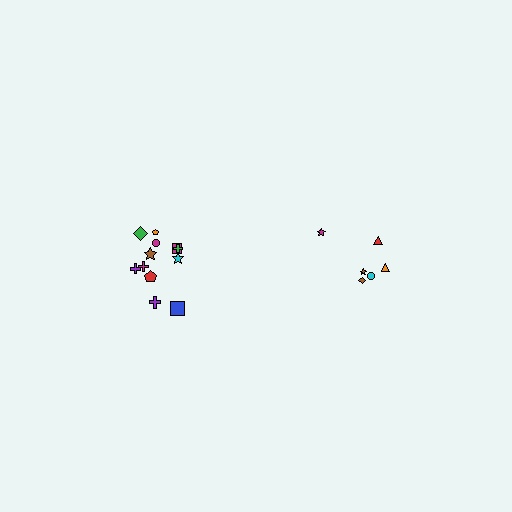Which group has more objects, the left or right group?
The left group.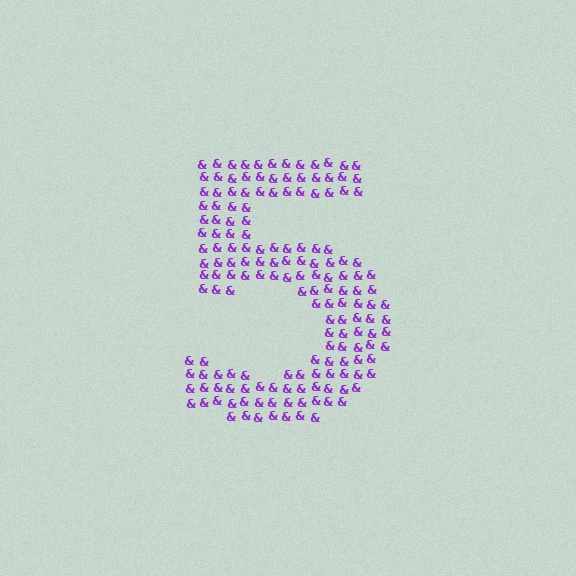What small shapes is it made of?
It is made of small ampersands.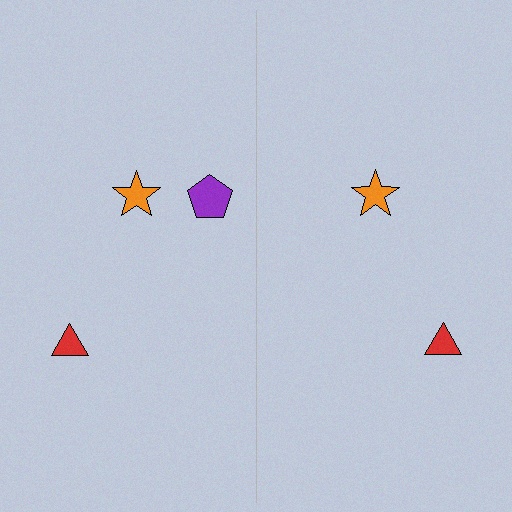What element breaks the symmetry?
A purple pentagon is missing from the right side.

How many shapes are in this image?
There are 5 shapes in this image.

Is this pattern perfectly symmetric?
No, the pattern is not perfectly symmetric. A purple pentagon is missing from the right side.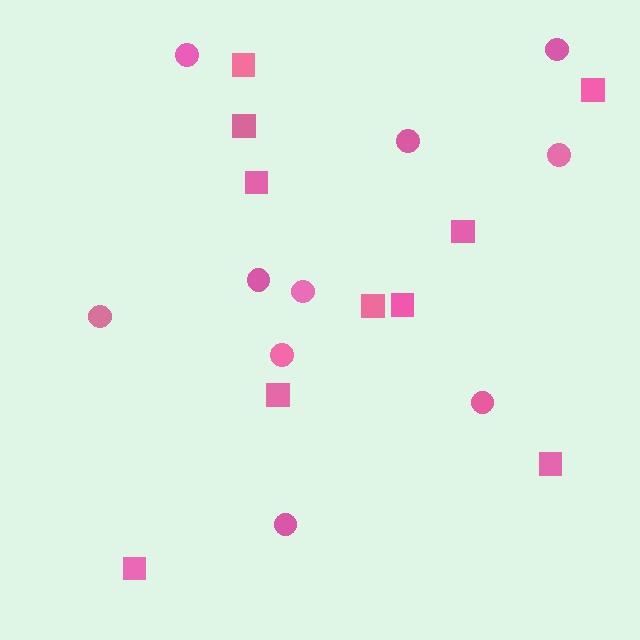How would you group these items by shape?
There are 2 groups: one group of squares (10) and one group of circles (10).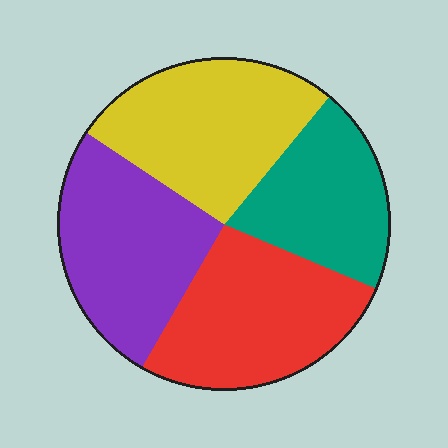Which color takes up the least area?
Teal, at roughly 20%.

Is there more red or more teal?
Red.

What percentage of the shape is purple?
Purple covers around 25% of the shape.